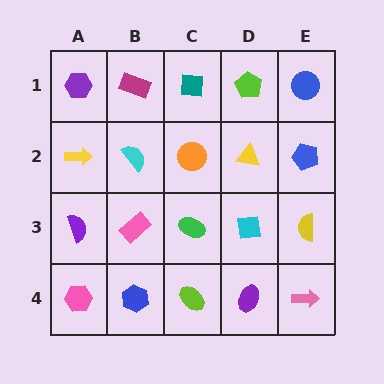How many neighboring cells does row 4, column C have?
3.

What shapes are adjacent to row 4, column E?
A yellow semicircle (row 3, column E), a purple ellipse (row 4, column D).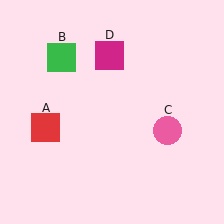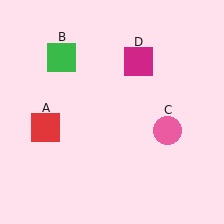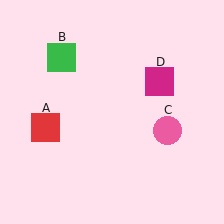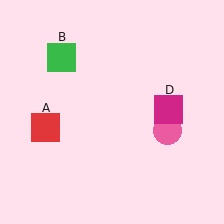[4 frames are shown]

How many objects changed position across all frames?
1 object changed position: magenta square (object D).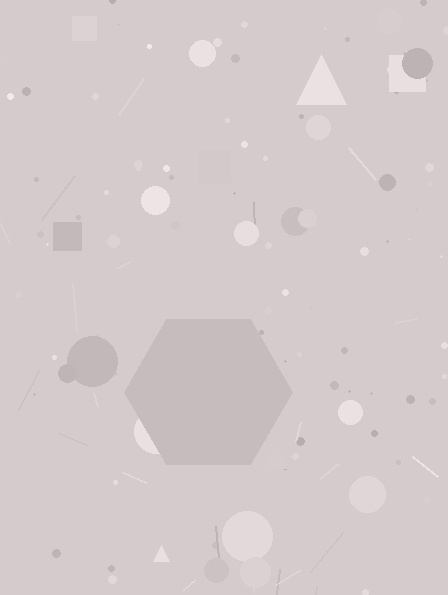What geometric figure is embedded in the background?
A hexagon is embedded in the background.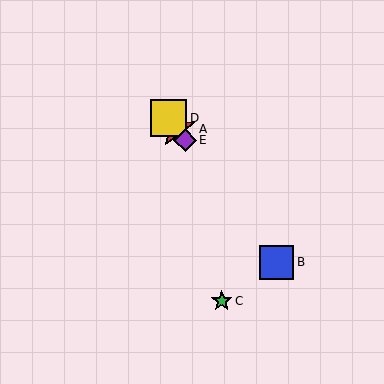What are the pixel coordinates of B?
Object B is at (277, 262).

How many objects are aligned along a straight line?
4 objects (A, B, D, E) are aligned along a straight line.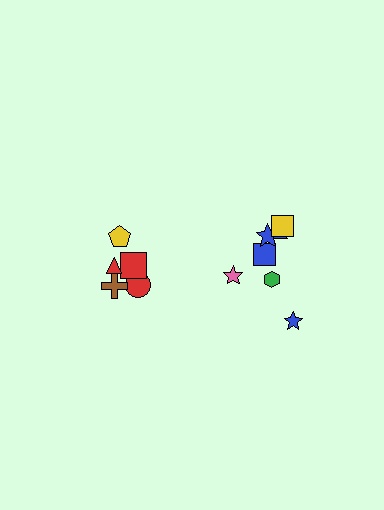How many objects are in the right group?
There are 7 objects.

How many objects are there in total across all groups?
There are 12 objects.